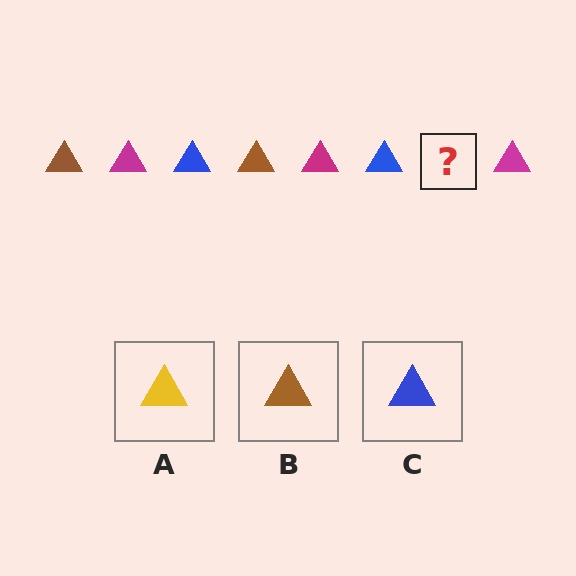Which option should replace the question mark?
Option B.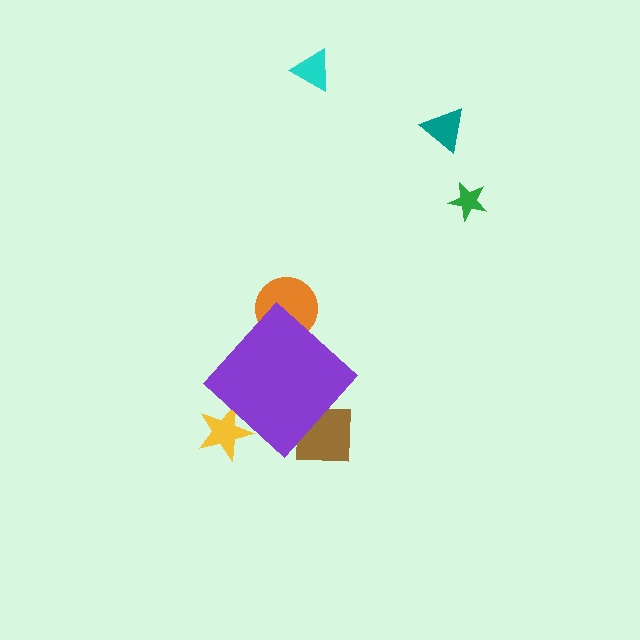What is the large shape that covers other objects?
A purple diamond.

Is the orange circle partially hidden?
Yes, the orange circle is partially hidden behind the purple diamond.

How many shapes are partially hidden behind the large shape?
3 shapes are partially hidden.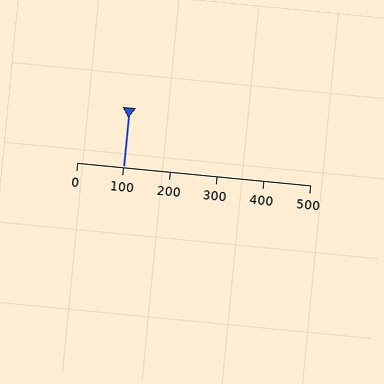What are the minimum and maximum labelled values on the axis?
The axis runs from 0 to 500.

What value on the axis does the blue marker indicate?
The marker indicates approximately 100.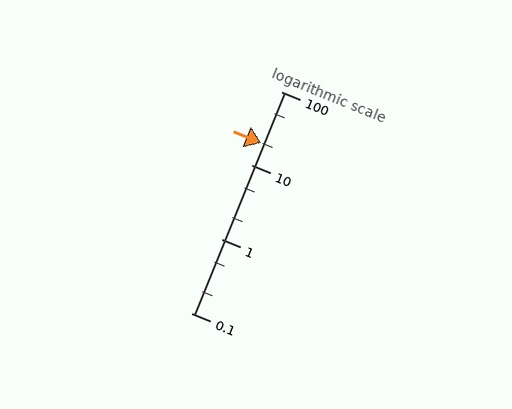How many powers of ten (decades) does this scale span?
The scale spans 3 decades, from 0.1 to 100.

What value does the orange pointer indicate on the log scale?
The pointer indicates approximately 20.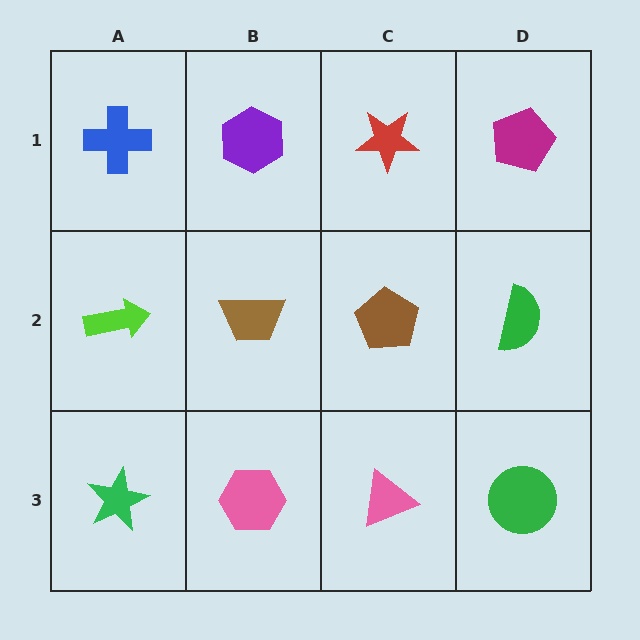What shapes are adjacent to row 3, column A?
A lime arrow (row 2, column A), a pink hexagon (row 3, column B).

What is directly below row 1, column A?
A lime arrow.